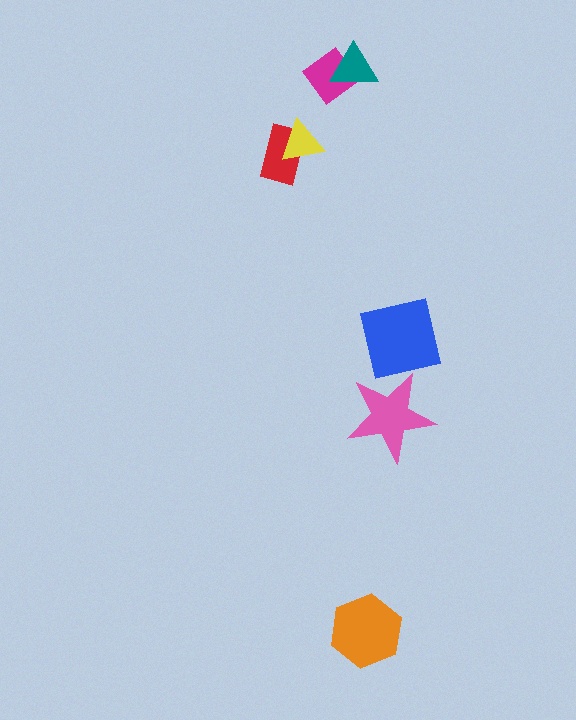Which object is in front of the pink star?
The blue square is in front of the pink star.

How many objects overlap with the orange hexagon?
0 objects overlap with the orange hexagon.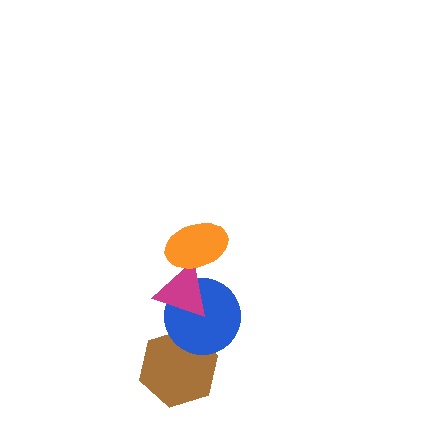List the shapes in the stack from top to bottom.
From top to bottom: the orange ellipse, the magenta triangle, the blue circle, the brown hexagon.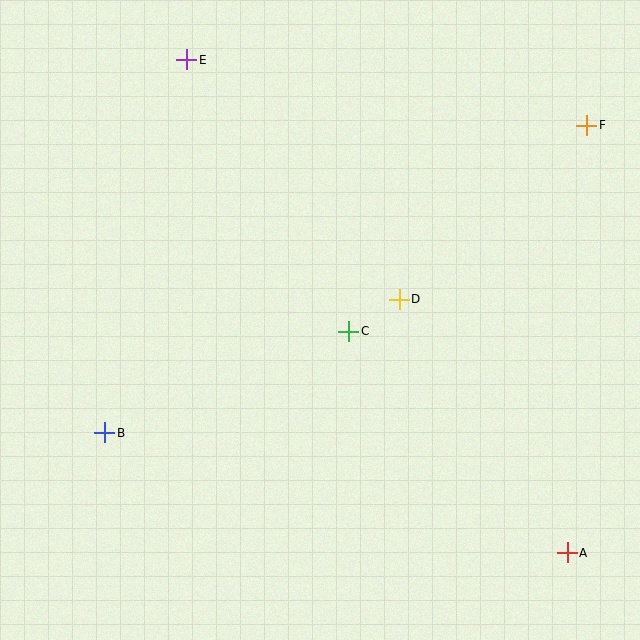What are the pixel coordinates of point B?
Point B is at (105, 433).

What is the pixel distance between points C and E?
The distance between C and E is 316 pixels.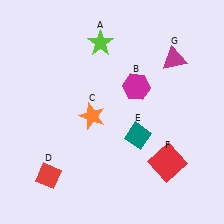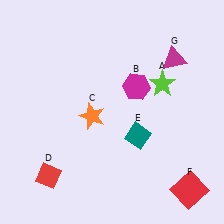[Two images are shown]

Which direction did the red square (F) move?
The red square (F) moved down.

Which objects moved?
The objects that moved are: the lime star (A), the red square (F).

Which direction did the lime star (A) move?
The lime star (A) moved right.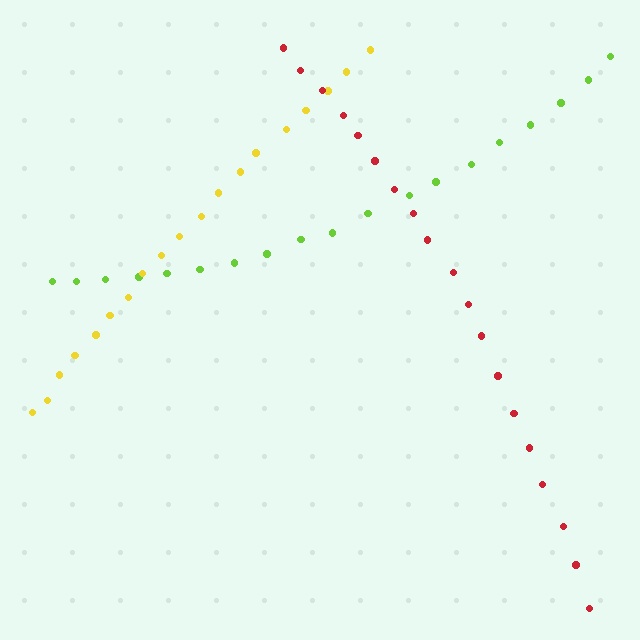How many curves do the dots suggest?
There are 3 distinct paths.